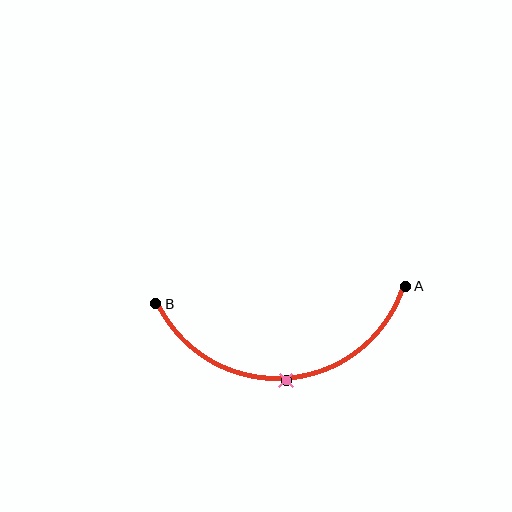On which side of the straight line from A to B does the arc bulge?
The arc bulges below the straight line connecting A and B.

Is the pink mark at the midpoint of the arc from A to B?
Yes. The pink mark lies on the arc at equal arc-length from both A and B — it is the arc midpoint.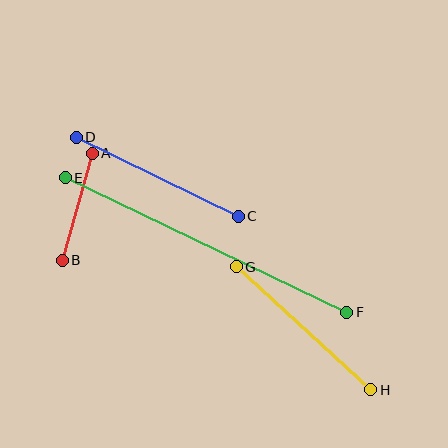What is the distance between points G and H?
The distance is approximately 182 pixels.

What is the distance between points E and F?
The distance is approximately 312 pixels.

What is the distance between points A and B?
The distance is approximately 111 pixels.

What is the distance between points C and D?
The distance is approximately 180 pixels.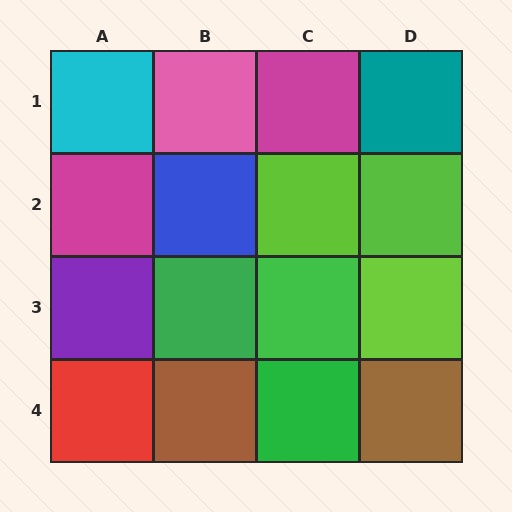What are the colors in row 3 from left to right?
Purple, green, green, lime.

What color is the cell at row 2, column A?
Magenta.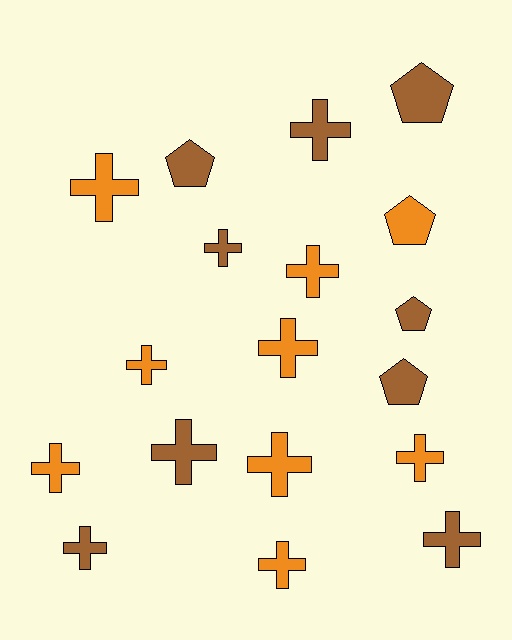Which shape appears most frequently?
Cross, with 13 objects.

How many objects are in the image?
There are 18 objects.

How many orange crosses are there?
There are 8 orange crosses.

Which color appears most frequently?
Brown, with 9 objects.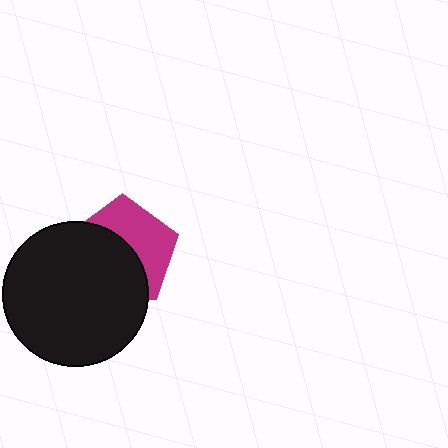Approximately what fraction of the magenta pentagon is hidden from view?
Roughly 55% of the magenta pentagon is hidden behind the black circle.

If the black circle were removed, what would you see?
You would see the complete magenta pentagon.